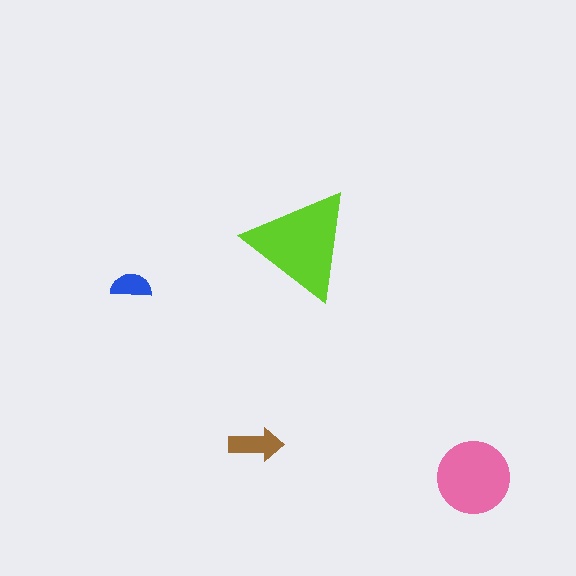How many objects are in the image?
There are 4 objects in the image.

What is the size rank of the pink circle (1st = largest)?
2nd.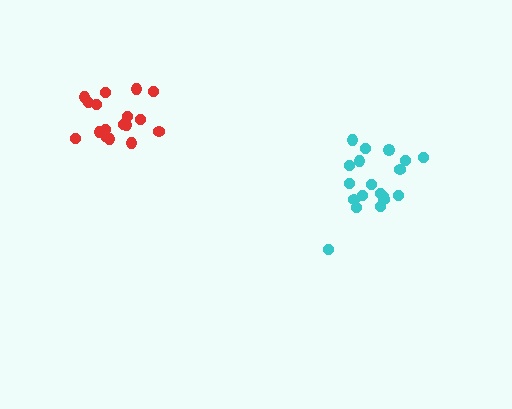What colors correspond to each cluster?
The clusters are colored: cyan, red.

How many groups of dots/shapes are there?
There are 2 groups.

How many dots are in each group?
Group 1: 19 dots, Group 2: 17 dots (36 total).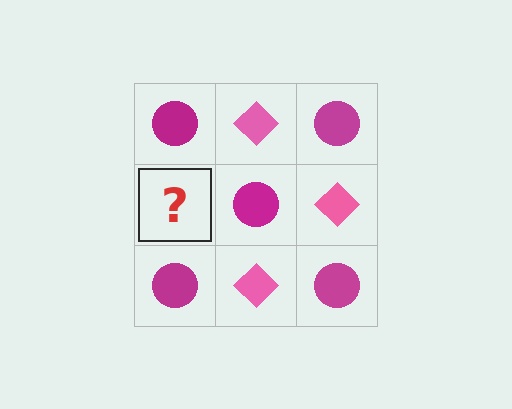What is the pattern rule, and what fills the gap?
The rule is that it alternates magenta circle and pink diamond in a checkerboard pattern. The gap should be filled with a pink diamond.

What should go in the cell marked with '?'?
The missing cell should contain a pink diamond.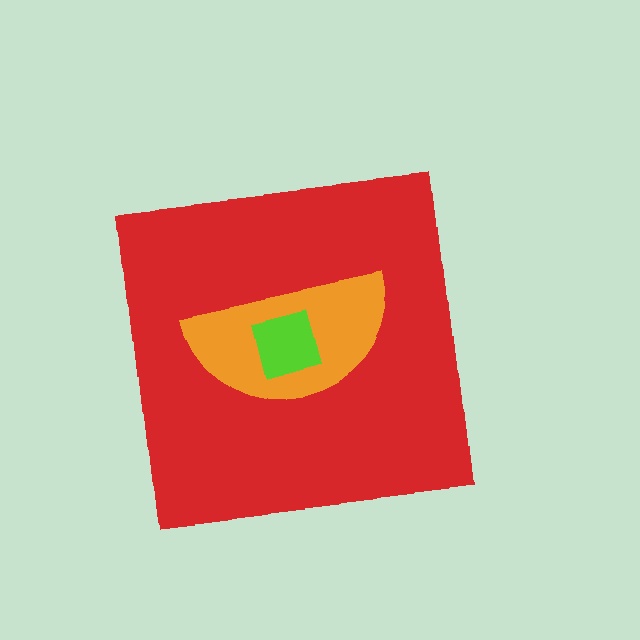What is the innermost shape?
The lime square.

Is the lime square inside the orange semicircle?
Yes.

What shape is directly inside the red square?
The orange semicircle.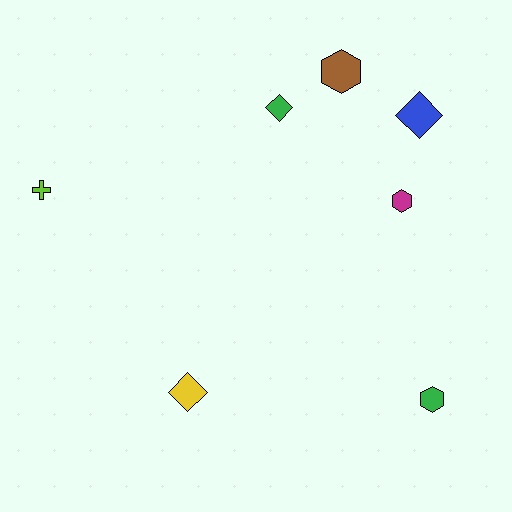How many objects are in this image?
There are 7 objects.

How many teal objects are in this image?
There are no teal objects.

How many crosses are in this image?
There is 1 cross.